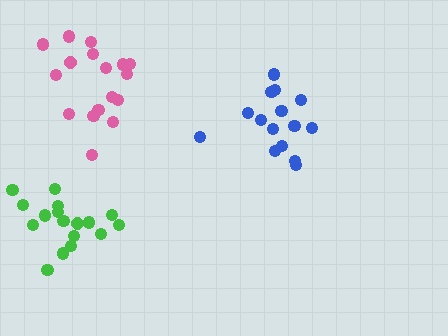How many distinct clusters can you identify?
There are 3 distinct clusters.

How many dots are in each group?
Group 1: 18 dots, Group 2: 17 dots, Group 3: 15 dots (50 total).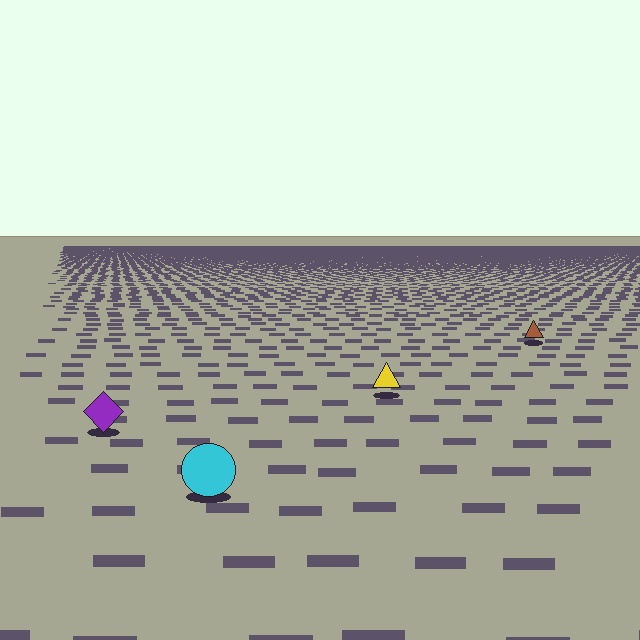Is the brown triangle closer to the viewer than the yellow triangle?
No. The yellow triangle is closer — you can tell from the texture gradient: the ground texture is coarser near it.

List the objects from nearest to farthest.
From nearest to farthest: the cyan circle, the purple diamond, the yellow triangle, the brown triangle.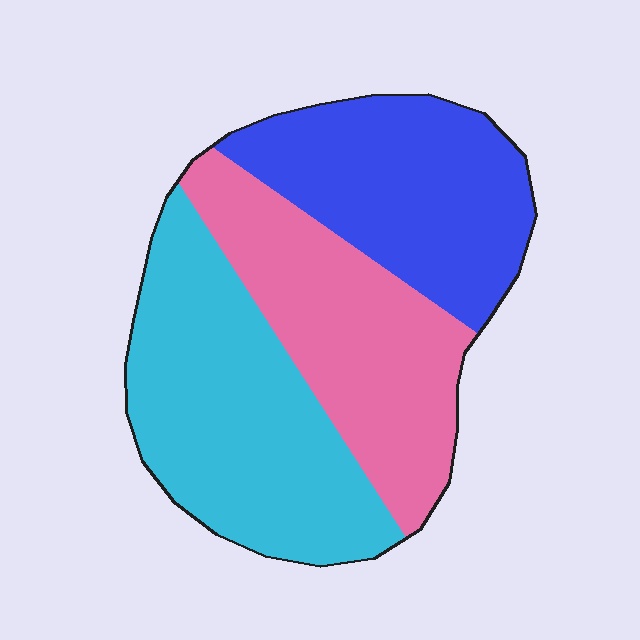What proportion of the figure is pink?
Pink takes up between a quarter and a half of the figure.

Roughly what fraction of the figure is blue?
Blue covers 30% of the figure.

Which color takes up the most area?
Cyan, at roughly 40%.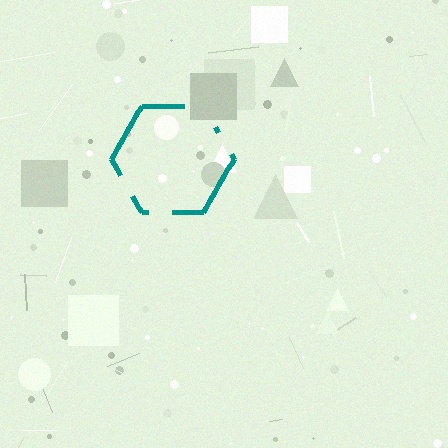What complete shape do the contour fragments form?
The contour fragments form a hexagon.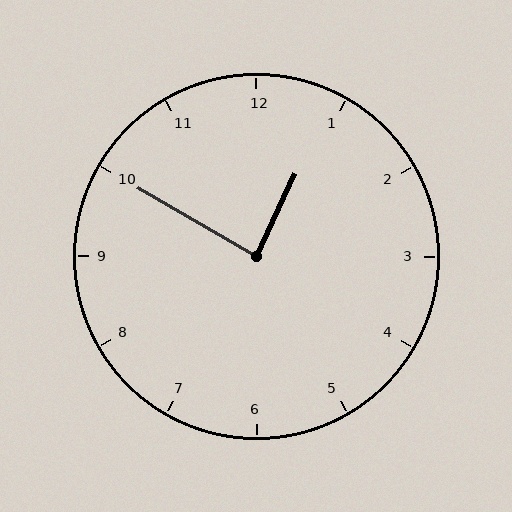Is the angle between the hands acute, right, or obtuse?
It is right.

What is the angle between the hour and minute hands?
Approximately 85 degrees.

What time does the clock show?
12:50.